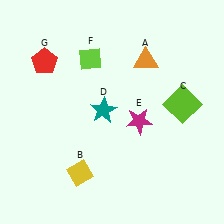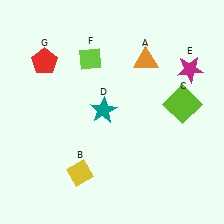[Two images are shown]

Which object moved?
The magenta star (E) moved up.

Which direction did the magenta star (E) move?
The magenta star (E) moved up.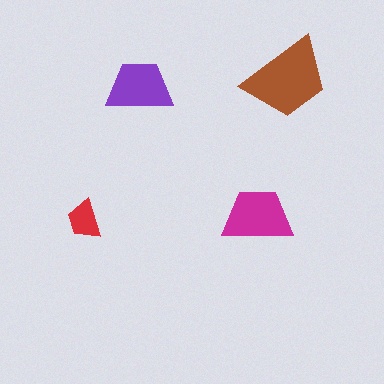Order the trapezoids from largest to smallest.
the brown one, the magenta one, the purple one, the red one.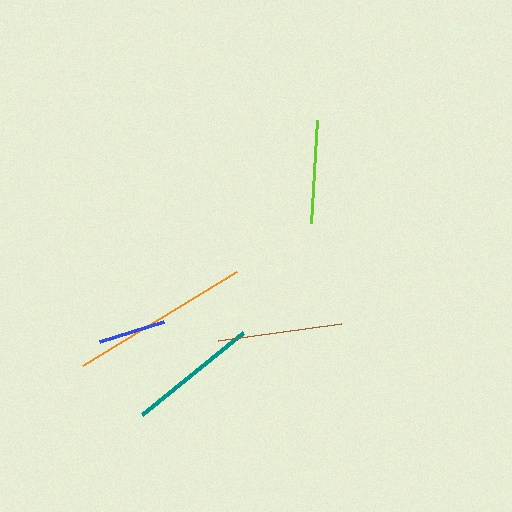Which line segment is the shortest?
The blue line is the shortest at approximately 67 pixels.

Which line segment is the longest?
The orange line is the longest at approximately 181 pixels.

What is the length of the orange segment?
The orange segment is approximately 181 pixels long.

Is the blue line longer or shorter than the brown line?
The brown line is longer than the blue line.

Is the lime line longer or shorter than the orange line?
The orange line is longer than the lime line.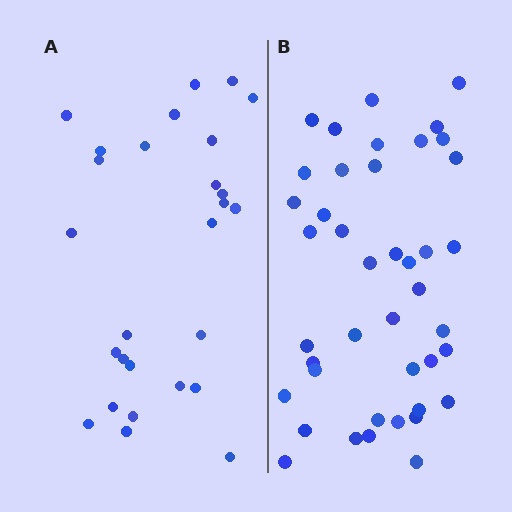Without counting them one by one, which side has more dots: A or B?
Region B (the right region) has more dots.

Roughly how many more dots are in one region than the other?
Region B has approximately 15 more dots than region A.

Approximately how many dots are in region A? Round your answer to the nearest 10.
About 30 dots. (The exact count is 27, which rounds to 30.)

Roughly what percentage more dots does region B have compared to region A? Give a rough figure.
About 55% more.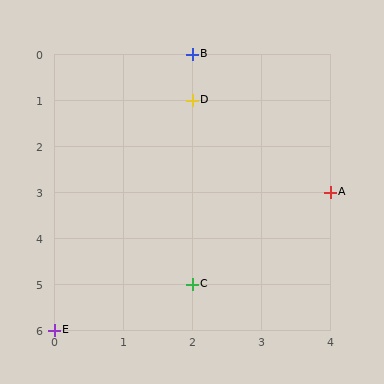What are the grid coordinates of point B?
Point B is at grid coordinates (2, 0).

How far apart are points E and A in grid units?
Points E and A are 4 columns and 3 rows apart (about 5.0 grid units diagonally).